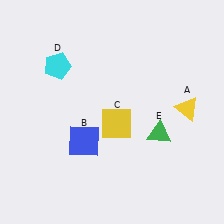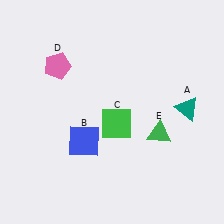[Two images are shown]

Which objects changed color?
A changed from yellow to teal. C changed from yellow to green. D changed from cyan to pink.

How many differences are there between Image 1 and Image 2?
There are 3 differences between the two images.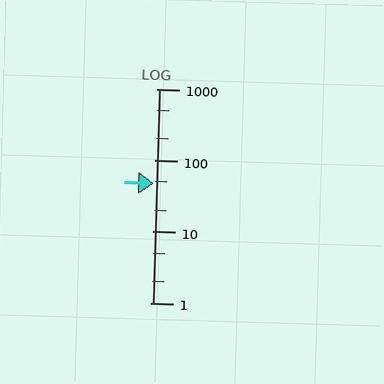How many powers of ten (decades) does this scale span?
The scale spans 3 decades, from 1 to 1000.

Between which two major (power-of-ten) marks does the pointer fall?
The pointer is between 10 and 100.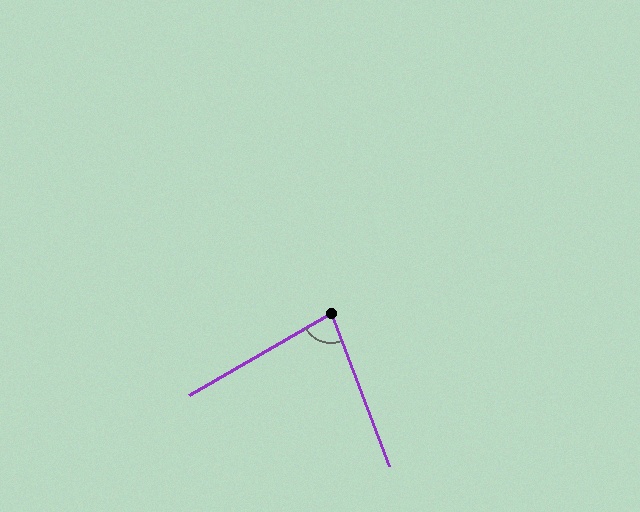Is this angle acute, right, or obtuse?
It is acute.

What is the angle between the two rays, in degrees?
Approximately 81 degrees.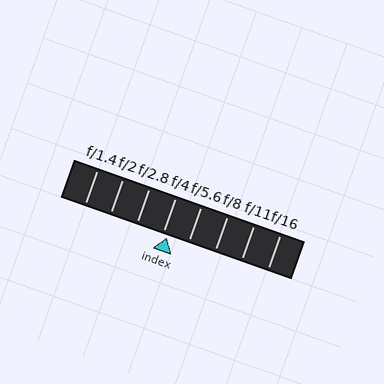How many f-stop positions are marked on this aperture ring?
There are 8 f-stop positions marked.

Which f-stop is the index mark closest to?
The index mark is closest to f/4.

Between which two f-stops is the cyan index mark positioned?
The index mark is between f/4 and f/5.6.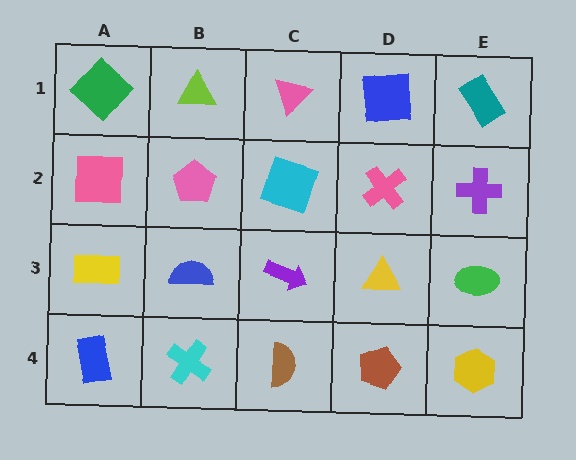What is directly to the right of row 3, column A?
A blue semicircle.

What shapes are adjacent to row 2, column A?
A green diamond (row 1, column A), a yellow rectangle (row 3, column A), a pink pentagon (row 2, column B).